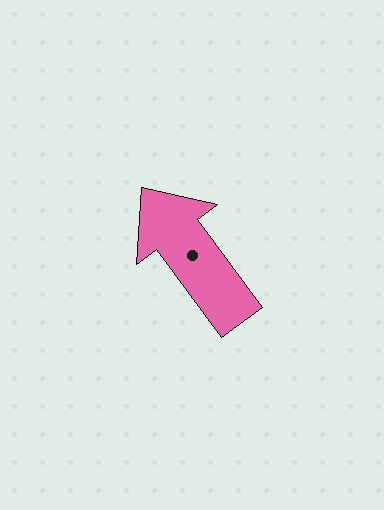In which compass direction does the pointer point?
Northwest.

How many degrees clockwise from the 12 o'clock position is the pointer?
Approximately 323 degrees.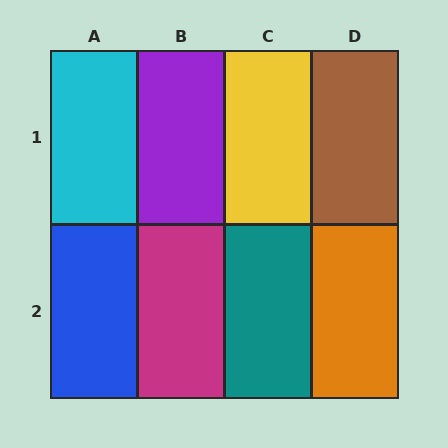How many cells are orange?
1 cell is orange.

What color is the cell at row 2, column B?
Magenta.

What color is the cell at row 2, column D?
Orange.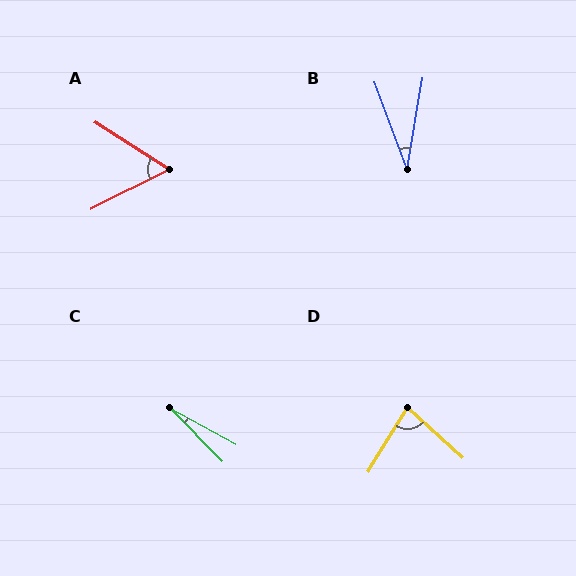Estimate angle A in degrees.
Approximately 59 degrees.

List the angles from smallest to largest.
C (17°), B (30°), A (59°), D (80°).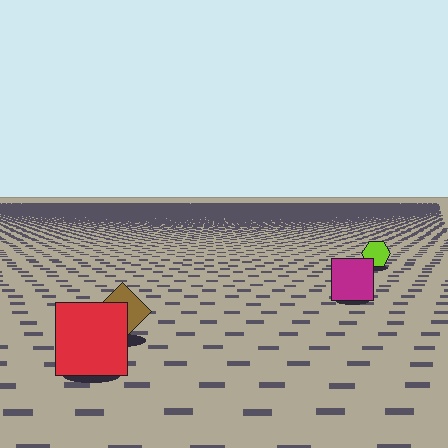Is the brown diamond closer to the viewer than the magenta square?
Yes. The brown diamond is closer — you can tell from the texture gradient: the ground texture is coarser near it.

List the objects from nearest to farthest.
From nearest to farthest: the red square, the brown diamond, the magenta square, the lime hexagon.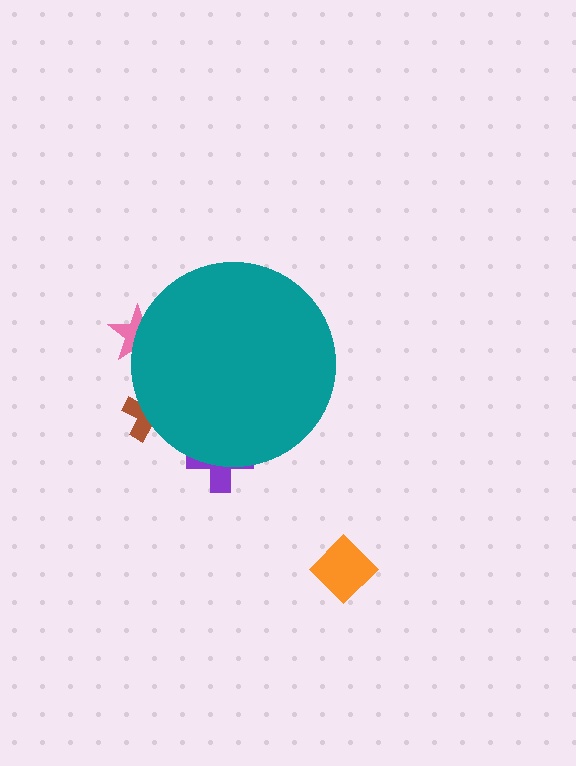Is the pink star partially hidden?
Yes, the pink star is partially hidden behind the teal circle.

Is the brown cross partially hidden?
Yes, the brown cross is partially hidden behind the teal circle.